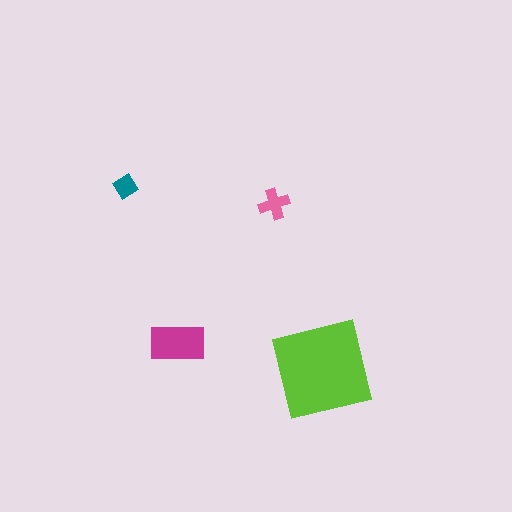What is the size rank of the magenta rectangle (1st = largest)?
2nd.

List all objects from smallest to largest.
The teal diamond, the pink cross, the magenta rectangle, the lime square.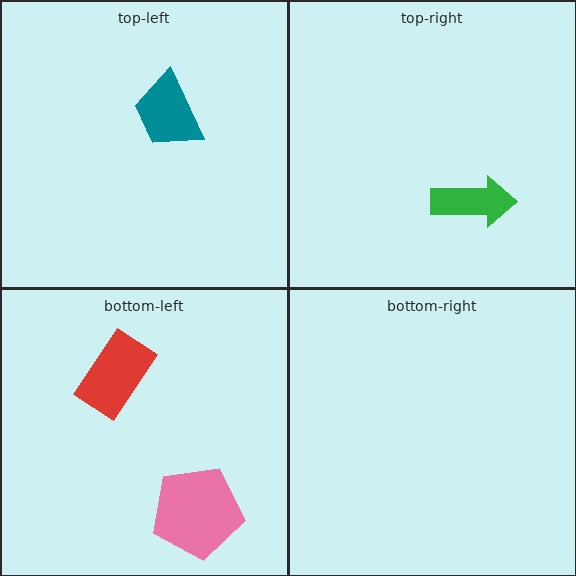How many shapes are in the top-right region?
1.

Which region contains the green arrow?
The top-right region.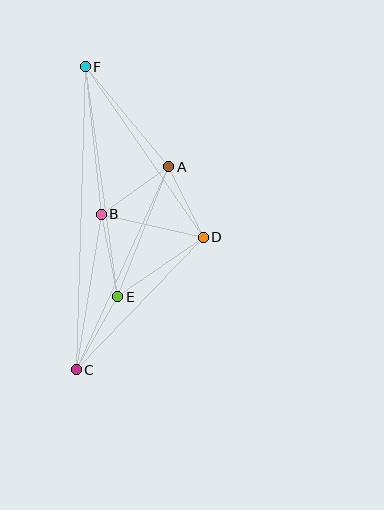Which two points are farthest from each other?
Points C and F are farthest from each other.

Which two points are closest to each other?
Points A and D are closest to each other.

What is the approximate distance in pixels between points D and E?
The distance between D and E is approximately 104 pixels.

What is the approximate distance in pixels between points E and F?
The distance between E and F is approximately 232 pixels.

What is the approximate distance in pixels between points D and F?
The distance between D and F is approximately 207 pixels.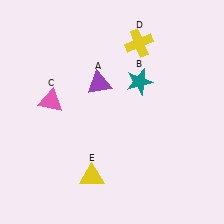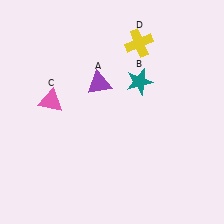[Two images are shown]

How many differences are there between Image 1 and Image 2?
There is 1 difference between the two images.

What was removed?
The yellow triangle (E) was removed in Image 2.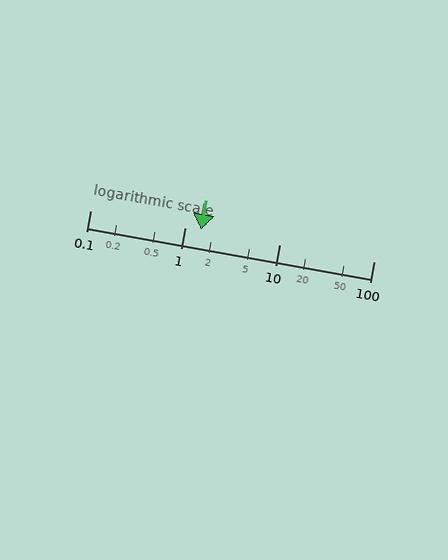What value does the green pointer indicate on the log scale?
The pointer indicates approximately 1.5.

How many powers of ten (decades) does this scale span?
The scale spans 3 decades, from 0.1 to 100.